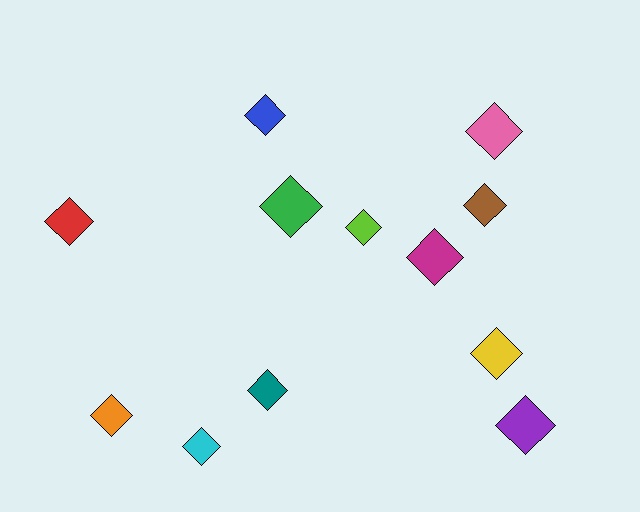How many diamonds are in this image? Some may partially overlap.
There are 12 diamonds.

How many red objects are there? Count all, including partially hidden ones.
There is 1 red object.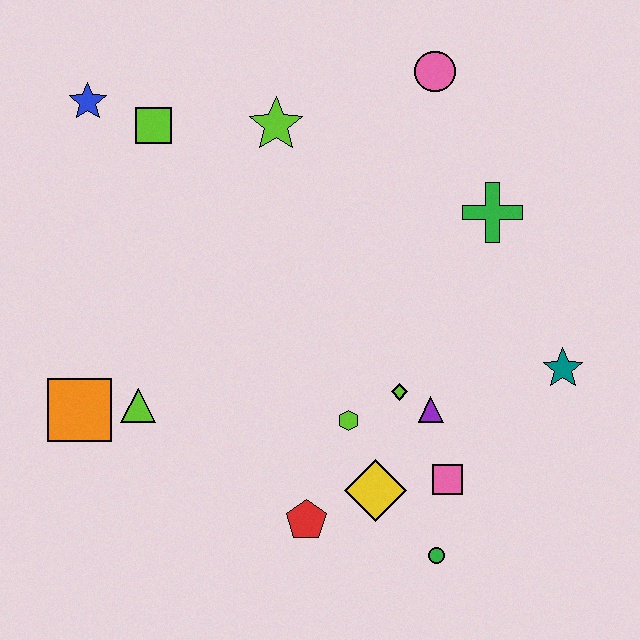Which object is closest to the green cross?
The pink circle is closest to the green cross.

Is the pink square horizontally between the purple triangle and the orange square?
No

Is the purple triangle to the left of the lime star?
No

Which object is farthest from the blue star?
The green circle is farthest from the blue star.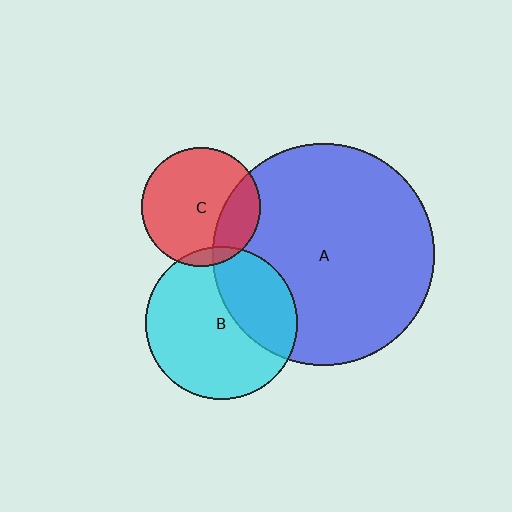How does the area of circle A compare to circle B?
Approximately 2.1 times.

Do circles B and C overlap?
Yes.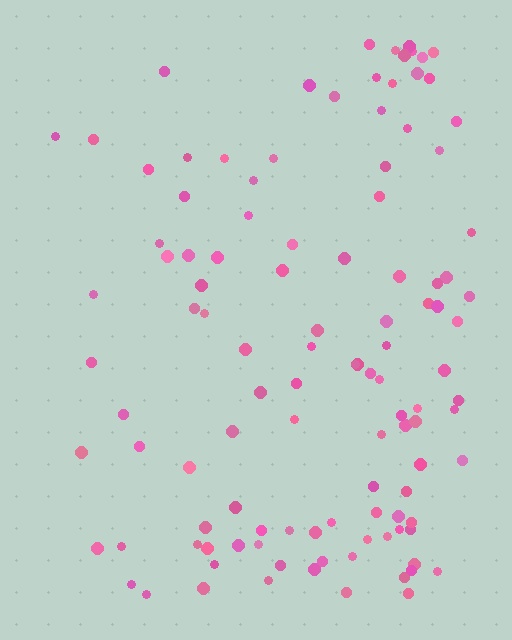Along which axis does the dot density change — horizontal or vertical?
Horizontal.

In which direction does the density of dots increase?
From left to right, with the right side densest.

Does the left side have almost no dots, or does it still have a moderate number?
Still a moderate number, just noticeably fewer than the right.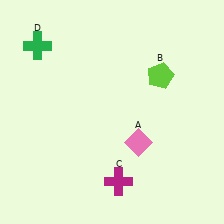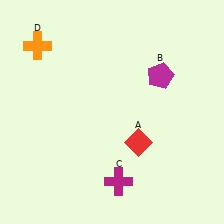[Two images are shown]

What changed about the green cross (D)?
In Image 1, D is green. In Image 2, it changed to orange.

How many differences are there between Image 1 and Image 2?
There are 3 differences between the two images.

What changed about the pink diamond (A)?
In Image 1, A is pink. In Image 2, it changed to red.